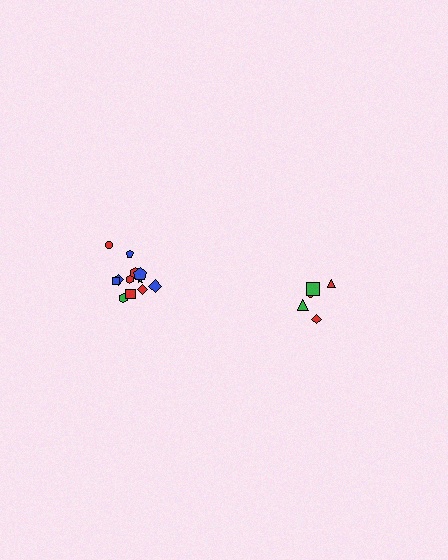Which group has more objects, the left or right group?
The left group.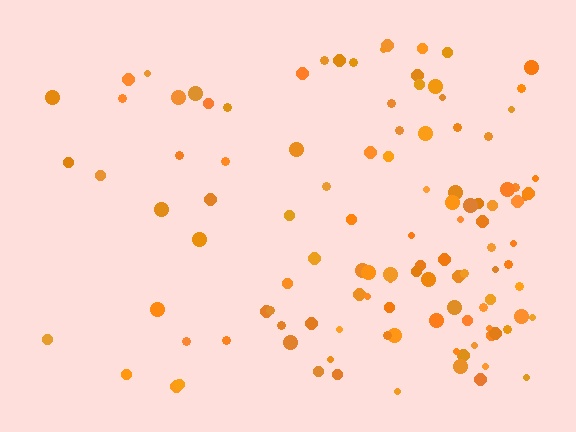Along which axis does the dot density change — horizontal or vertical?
Horizontal.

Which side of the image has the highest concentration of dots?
The right.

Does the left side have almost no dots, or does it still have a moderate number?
Still a moderate number, just noticeably fewer than the right.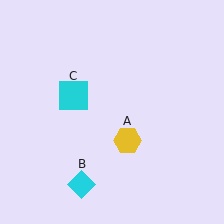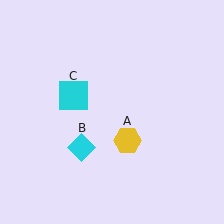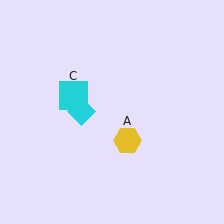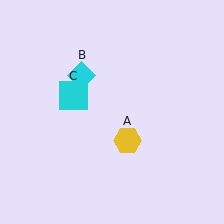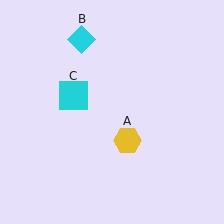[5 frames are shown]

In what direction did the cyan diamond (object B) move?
The cyan diamond (object B) moved up.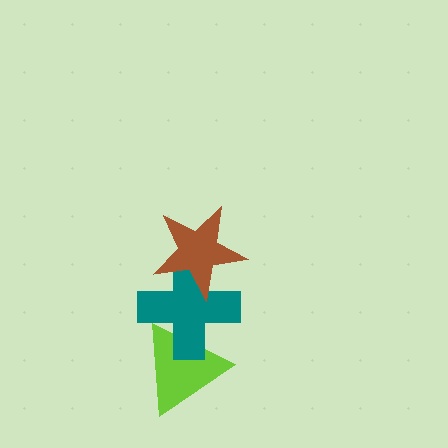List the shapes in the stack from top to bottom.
From top to bottom: the brown star, the teal cross, the lime triangle.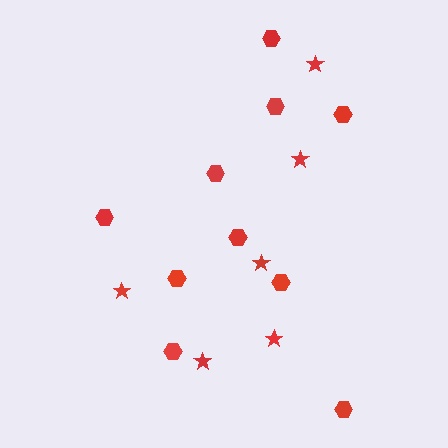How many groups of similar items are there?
There are 2 groups: one group of stars (6) and one group of hexagons (10).